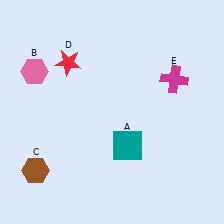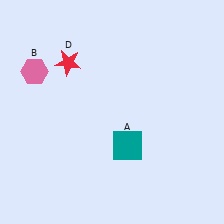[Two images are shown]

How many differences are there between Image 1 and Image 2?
There are 2 differences between the two images.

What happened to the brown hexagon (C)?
The brown hexagon (C) was removed in Image 2. It was in the bottom-left area of Image 1.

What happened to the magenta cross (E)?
The magenta cross (E) was removed in Image 2. It was in the top-right area of Image 1.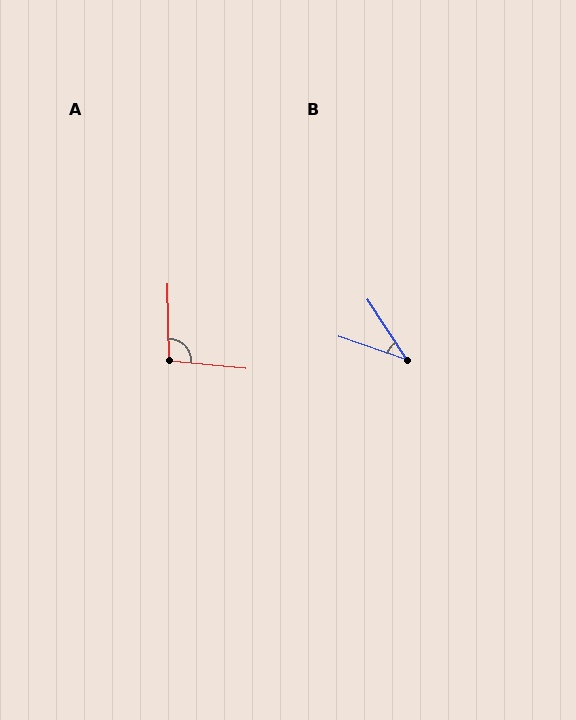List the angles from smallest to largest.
B (38°), A (97°).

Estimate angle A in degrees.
Approximately 97 degrees.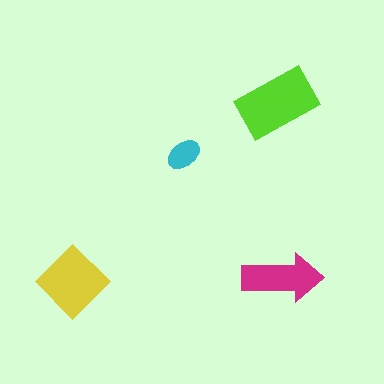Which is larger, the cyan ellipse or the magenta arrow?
The magenta arrow.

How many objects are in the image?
There are 4 objects in the image.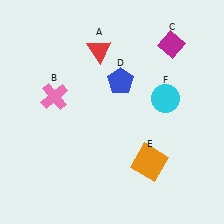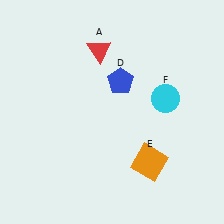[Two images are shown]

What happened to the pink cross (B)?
The pink cross (B) was removed in Image 2. It was in the top-left area of Image 1.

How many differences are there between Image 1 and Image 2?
There are 2 differences between the two images.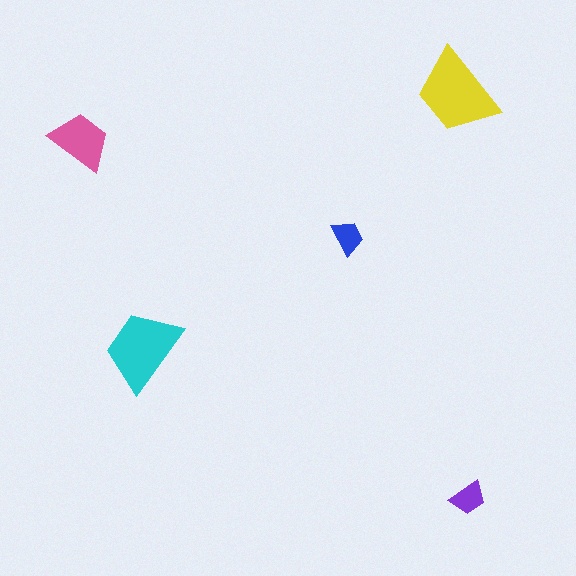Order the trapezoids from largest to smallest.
the yellow one, the cyan one, the pink one, the purple one, the blue one.